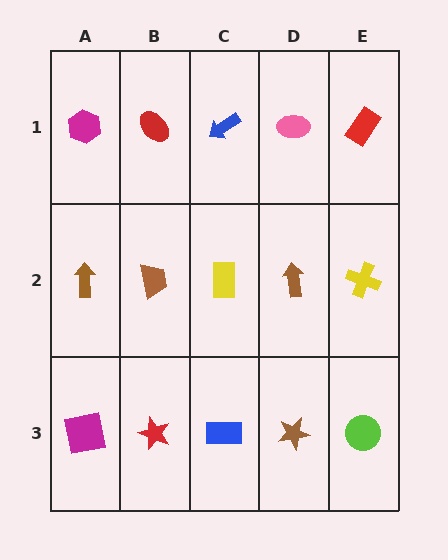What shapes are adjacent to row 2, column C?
A blue arrow (row 1, column C), a blue rectangle (row 3, column C), a brown trapezoid (row 2, column B), a brown arrow (row 2, column D).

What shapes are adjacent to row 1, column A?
A brown arrow (row 2, column A), a red ellipse (row 1, column B).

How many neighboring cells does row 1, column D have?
3.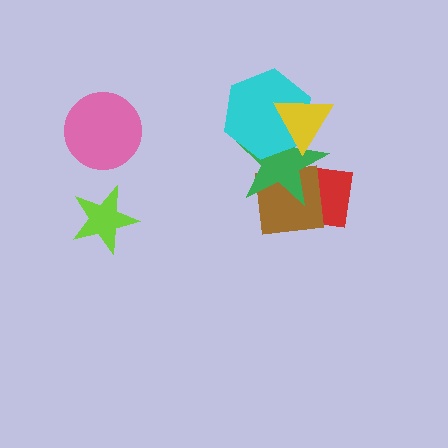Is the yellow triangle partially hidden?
No, no other shape covers it.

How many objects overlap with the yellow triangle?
2 objects overlap with the yellow triangle.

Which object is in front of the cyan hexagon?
The yellow triangle is in front of the cyan hexagon.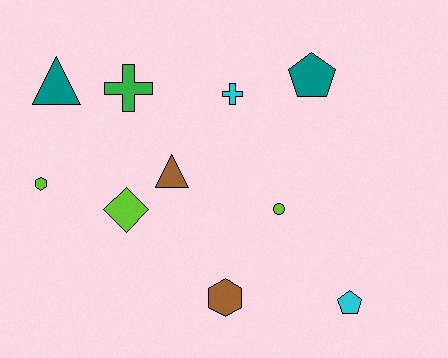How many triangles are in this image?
There are 2 triangles.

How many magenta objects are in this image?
There are no magenta objects.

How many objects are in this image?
There are 10 objects.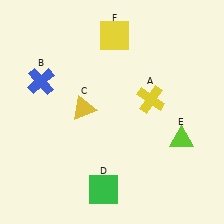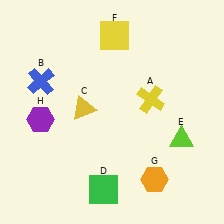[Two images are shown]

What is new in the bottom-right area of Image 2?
An orange hexagon (G) was added in the bottom-right area of Image 2.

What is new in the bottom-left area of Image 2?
A purple hexagon (H) was added in the bottom-left area of Image 2.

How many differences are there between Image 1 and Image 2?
There are 2 differences between the two images.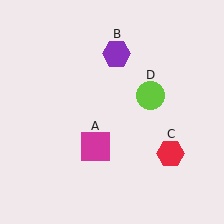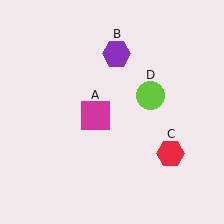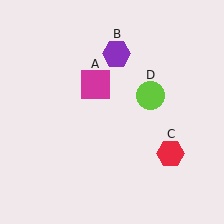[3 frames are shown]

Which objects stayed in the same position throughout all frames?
Purple hexagon (object B) and red hexagon (object C) and lime circle (object D) remained stationary.